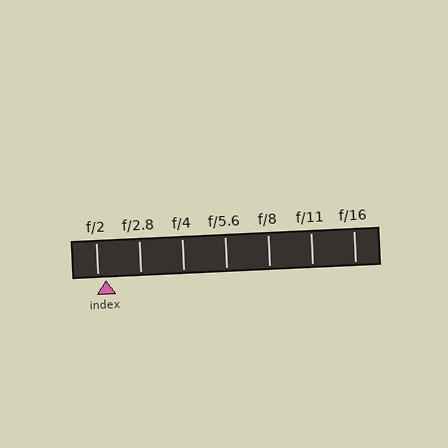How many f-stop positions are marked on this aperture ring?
There are 7 f-stop positions marked.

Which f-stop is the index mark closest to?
The index mark is closest to f/2.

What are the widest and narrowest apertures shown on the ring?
The widest aperture shown is f/2 and the narrowest is f/16.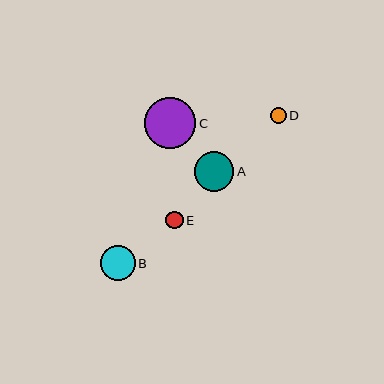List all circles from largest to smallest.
From largest to smallest: C, A, B, E, D.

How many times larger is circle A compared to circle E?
Circle A is approximately 2.3 times the size of circle E.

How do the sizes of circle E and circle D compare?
Circle E and circle D are approximately the same size.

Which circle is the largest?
Circle C is the largest with a size of approximately 51 pixels.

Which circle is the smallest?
Circle D is the smallest with a size of approximately 16 pixels.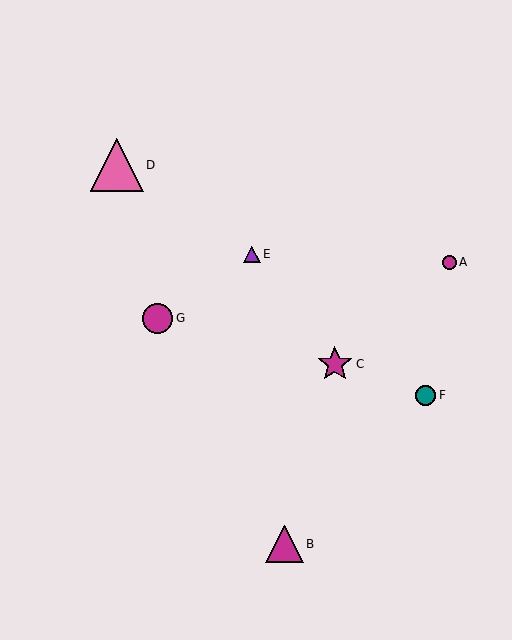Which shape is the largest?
The pink triangle (labeled D) is the largest.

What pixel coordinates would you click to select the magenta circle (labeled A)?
Click at (449, 262) to select the magenta circle A.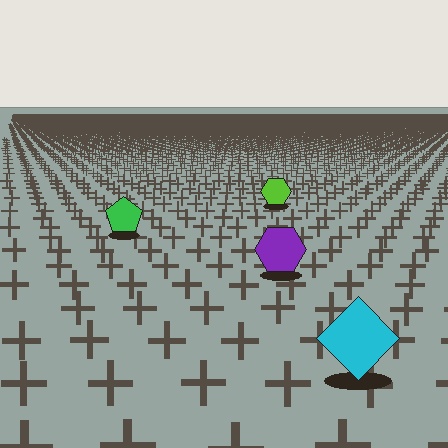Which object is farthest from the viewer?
The lime hexagon is farthest from the viewer. It appears smaller and the ground texture around it is denser.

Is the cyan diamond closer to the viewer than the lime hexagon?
Yes. The cyan diamond is closer — you can tell from the texture gradient: the ground texture is coarser near it.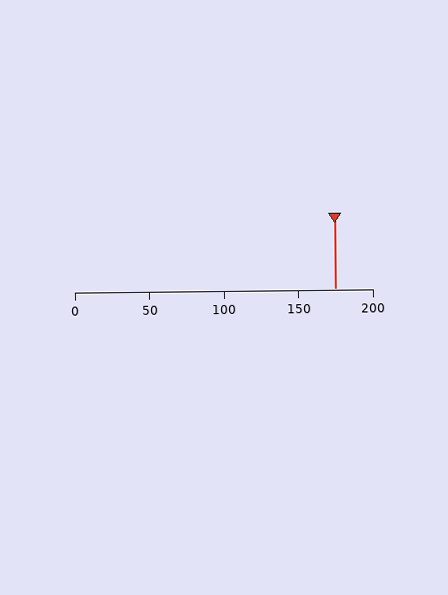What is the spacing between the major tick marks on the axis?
The major ticks are spaced 50 apart.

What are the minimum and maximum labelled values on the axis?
The axis runs from 0 to 200.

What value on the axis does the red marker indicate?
The marker indicates approximately 175.